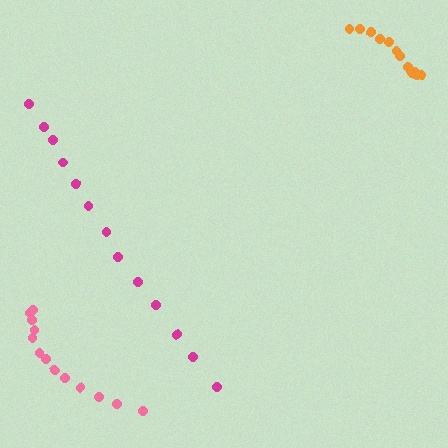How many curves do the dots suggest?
There are 3 distinct paths.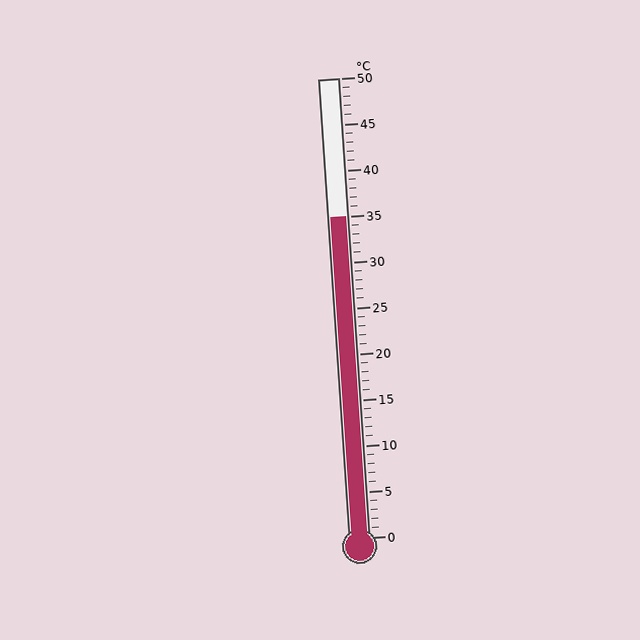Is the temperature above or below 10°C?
The temperature is above 10°C.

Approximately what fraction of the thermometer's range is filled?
The thermometer is filled to approximately 70% of its range.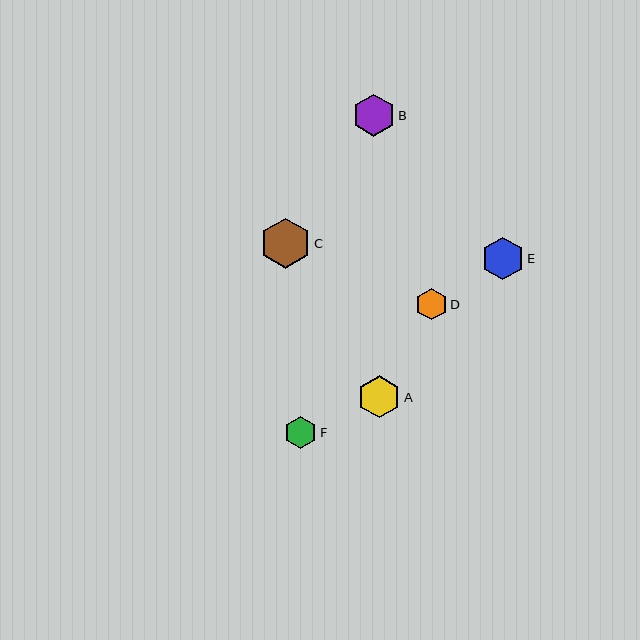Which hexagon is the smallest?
Hexagon D is the smallest with a size of approximately 32 pixels.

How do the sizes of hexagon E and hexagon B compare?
Hexagon E and hexagon B are approximately the same size.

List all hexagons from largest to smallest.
From largest to smallest: C, E, A, B, F, D.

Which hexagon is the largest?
Hexagon C is the largest with a size of approximately 50 pixels.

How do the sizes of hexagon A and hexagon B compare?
Hexagon A and hexagon B are approximately the same size.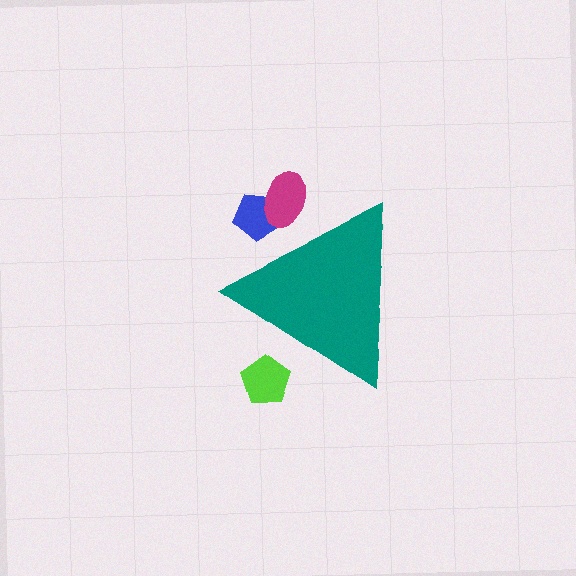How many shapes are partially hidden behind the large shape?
3 shapes are partially hidden.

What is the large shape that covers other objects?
A teal triangle.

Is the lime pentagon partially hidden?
Yes, the lime pentagon is partially hidden behind the teal triangle.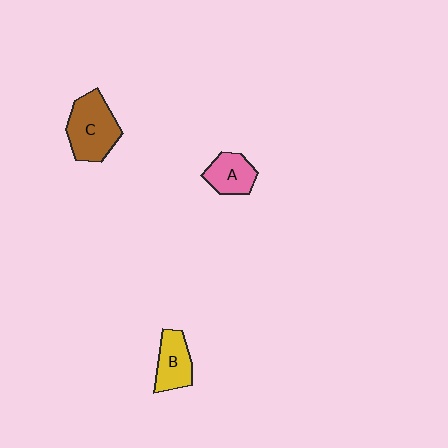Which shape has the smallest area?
Shape A (pink).